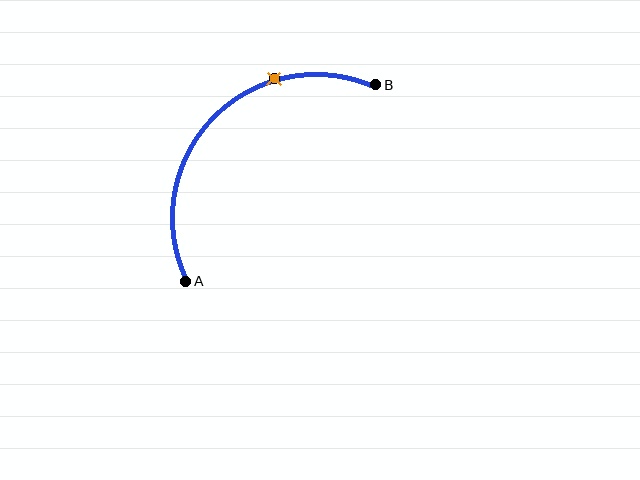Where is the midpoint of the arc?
The arc midpoint is the point on the curve farthest from the straight line joining A and B. It sits above and to the left of that line.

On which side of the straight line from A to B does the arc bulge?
The arc bulges above and to the left of the straight line connecting A and B.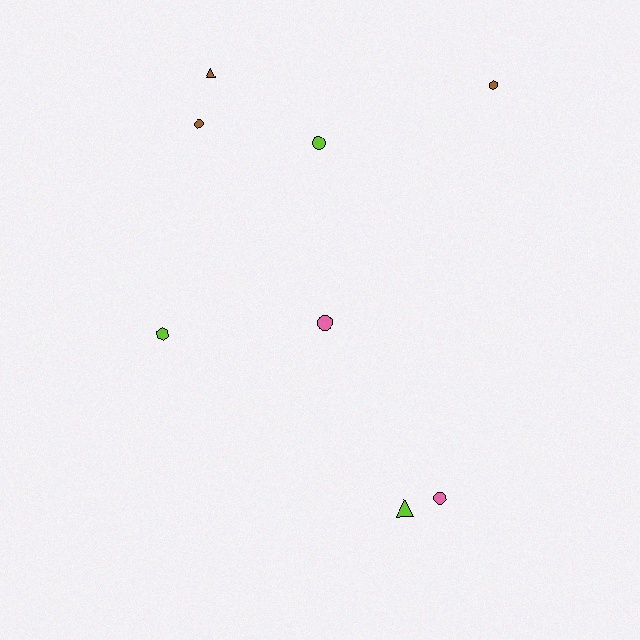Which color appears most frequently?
Brown, with 3 objects.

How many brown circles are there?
There is 1 brown circle.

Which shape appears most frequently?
Circle, with 4 objects.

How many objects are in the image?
There are 8 objects.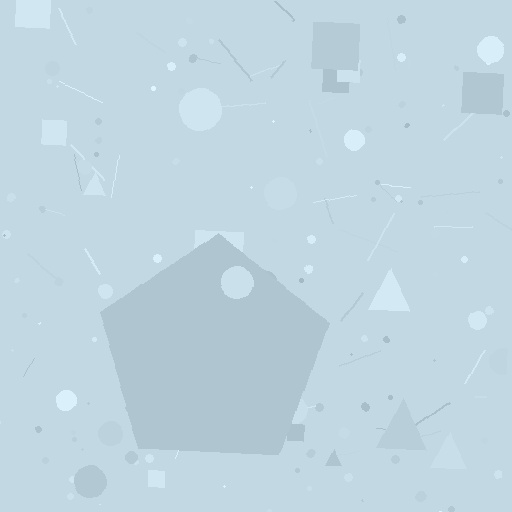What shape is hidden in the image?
A pentagon is hidden in the image.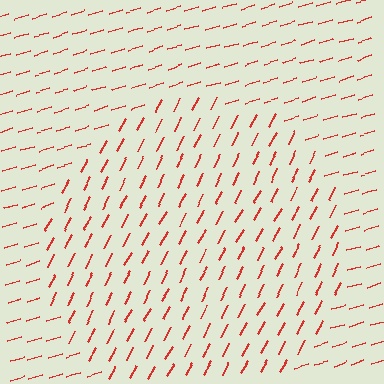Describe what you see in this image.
The image is filled with small red line segments. A circle region in the image has lines oriented differently from the surrounding lines, creating a visible texture boundary.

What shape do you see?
I see a circle.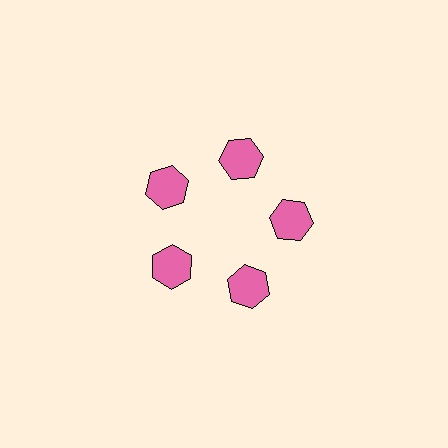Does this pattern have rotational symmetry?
Yes, this pattern has 5-fold rotational symmetry. It looks the same after rotating 72 degrees around the center.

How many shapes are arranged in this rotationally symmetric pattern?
There are 5 shapes, arranged in 5 groups of 1.